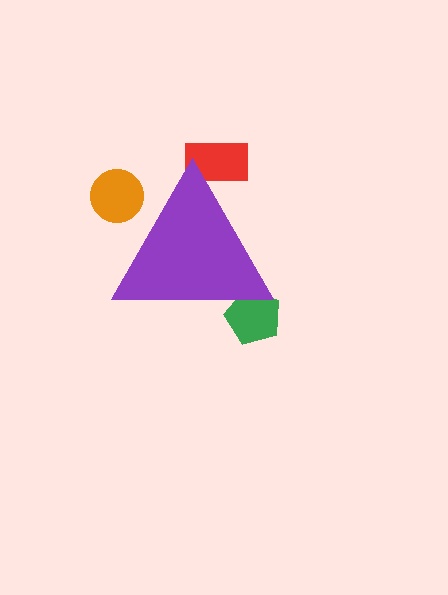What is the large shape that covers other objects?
A purple triangle.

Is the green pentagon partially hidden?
Yes, the green pentagon is partially hidden behind the purple triangle.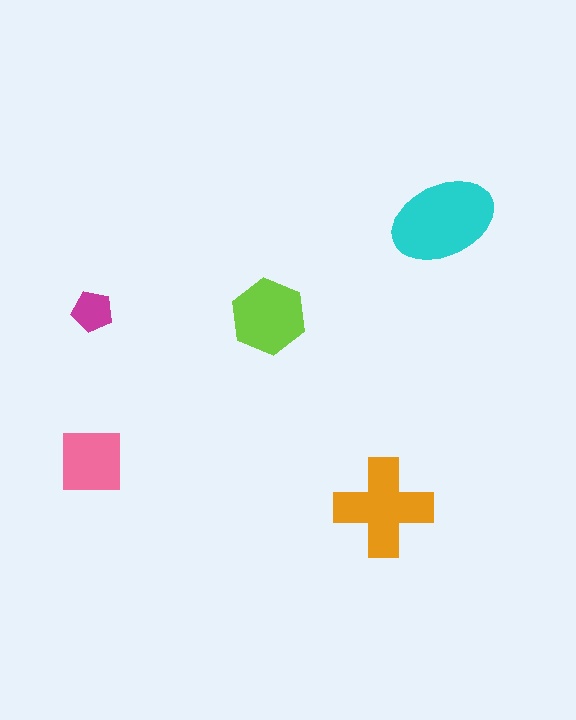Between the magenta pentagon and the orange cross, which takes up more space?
The orange cross.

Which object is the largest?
The cyan ellipse.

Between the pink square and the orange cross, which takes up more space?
The orange cross.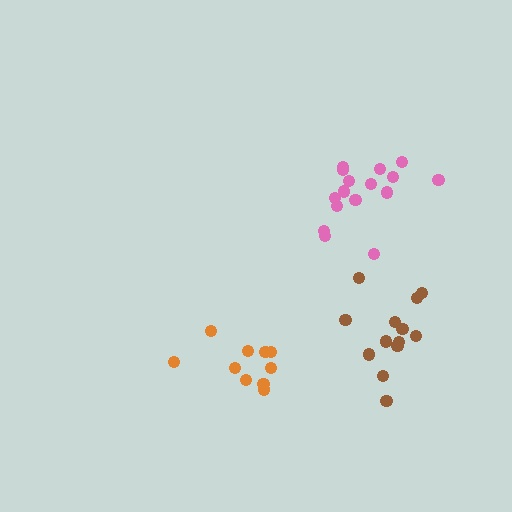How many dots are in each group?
Group 1: 10 dots, Group 2: 16 dots, Group 3: 13 dots (39 total).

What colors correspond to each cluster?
The clusters are colored: orange, pink, brown.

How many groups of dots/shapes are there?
There are 3 groups.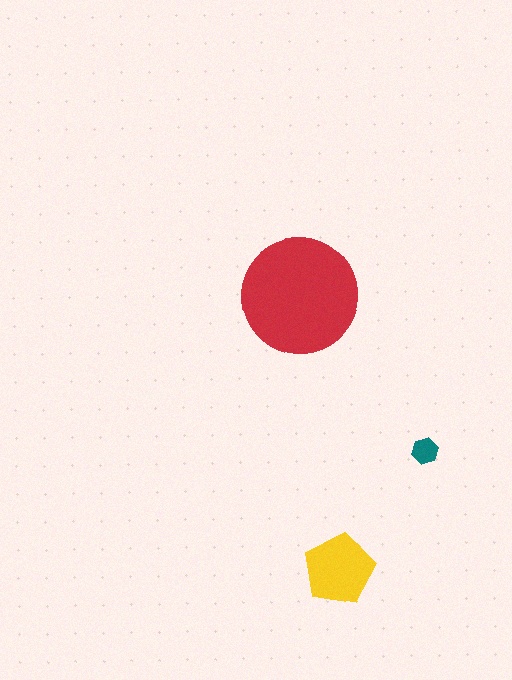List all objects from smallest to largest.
The teal hexagon, the yellow pentagon, the red circle.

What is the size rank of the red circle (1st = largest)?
1st.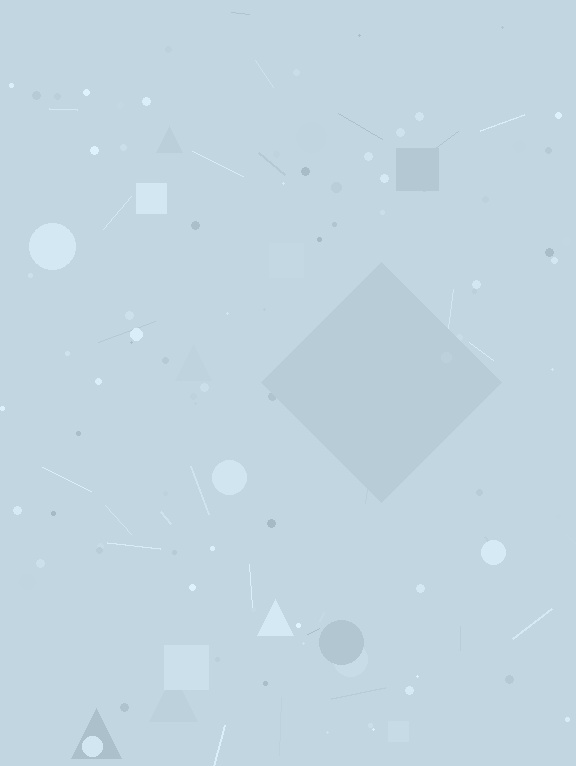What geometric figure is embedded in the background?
A diamond is embedded in the background.